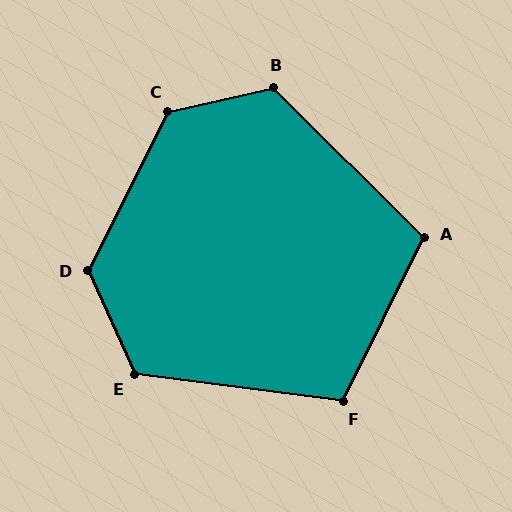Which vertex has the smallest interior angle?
A, at approximately 108 degrees.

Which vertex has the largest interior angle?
C, at approximately 130 degrees.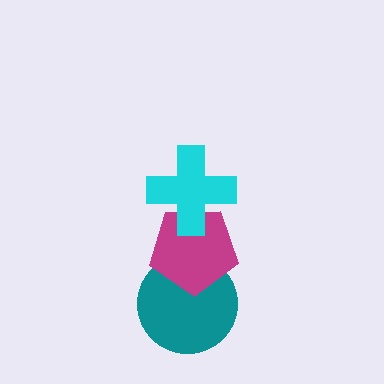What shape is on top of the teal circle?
The magenta pentagon is on top of the teal circle.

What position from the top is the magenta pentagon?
The magenta pentagon is 2nd from the top.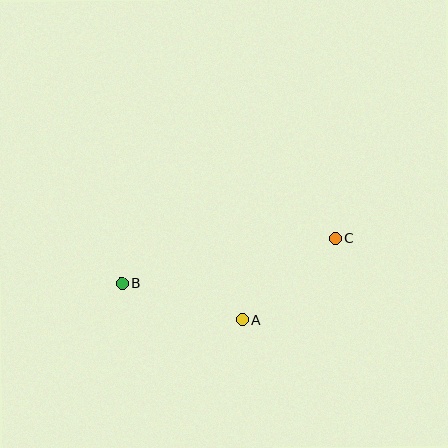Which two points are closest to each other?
Points A and C are closest to each other.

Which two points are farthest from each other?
Points B and C are farthest from each other.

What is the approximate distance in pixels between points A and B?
The distance between A and B is approximately 126 pixels.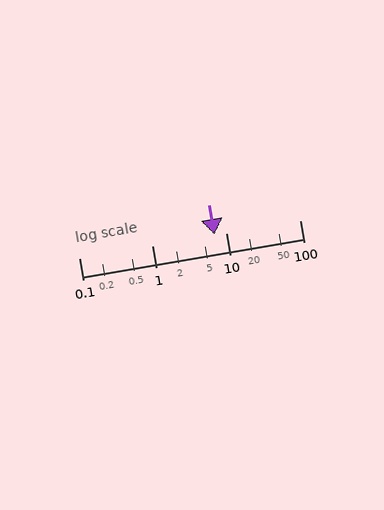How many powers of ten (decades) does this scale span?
The scale spans 3 decades, from 0.1 to 100.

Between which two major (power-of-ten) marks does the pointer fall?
The pointer is between 1 and 10.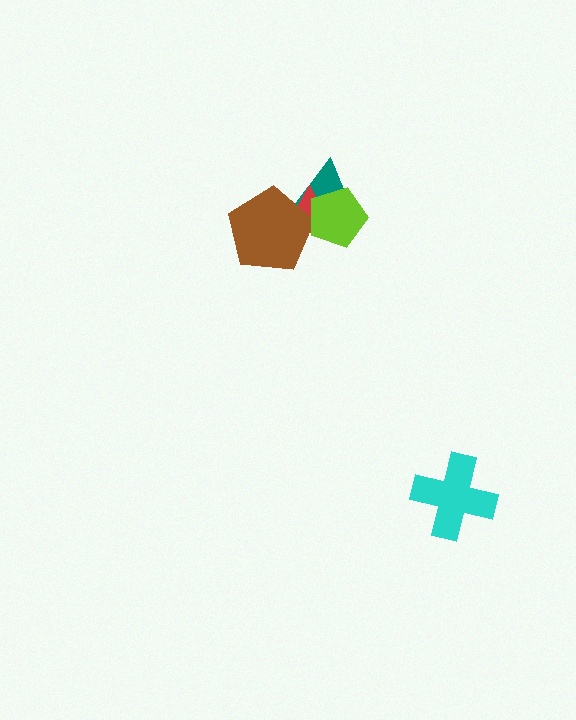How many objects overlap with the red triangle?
3 objects overlap with the red triangle.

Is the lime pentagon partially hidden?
No, no other shape covers it.